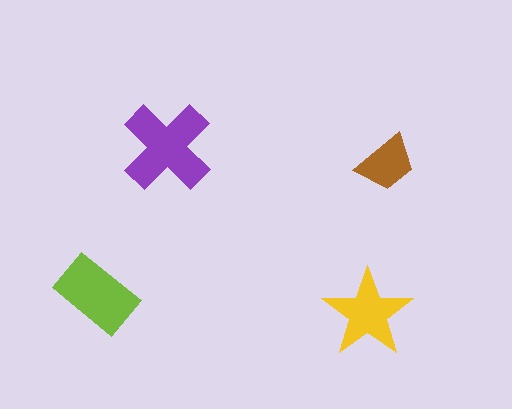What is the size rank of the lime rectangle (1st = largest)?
2nd.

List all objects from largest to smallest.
The purple cross, the lime rectangle, the yellow star, the brown trapezoid.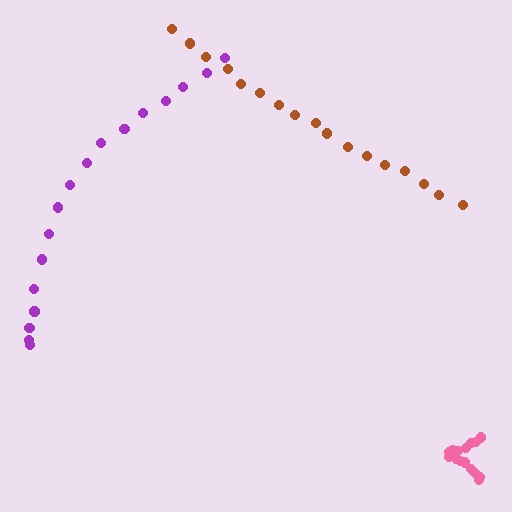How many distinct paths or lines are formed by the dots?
There are 3 distinct paths.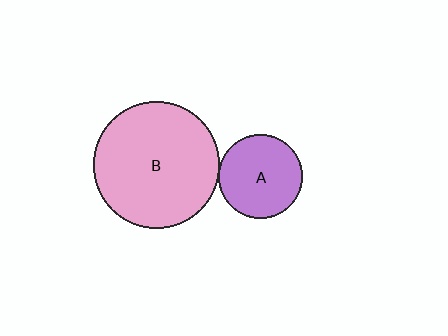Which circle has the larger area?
Circle B (pink).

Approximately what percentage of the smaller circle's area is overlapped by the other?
Approximately 5%.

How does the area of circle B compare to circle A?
Approximately 2.3 times.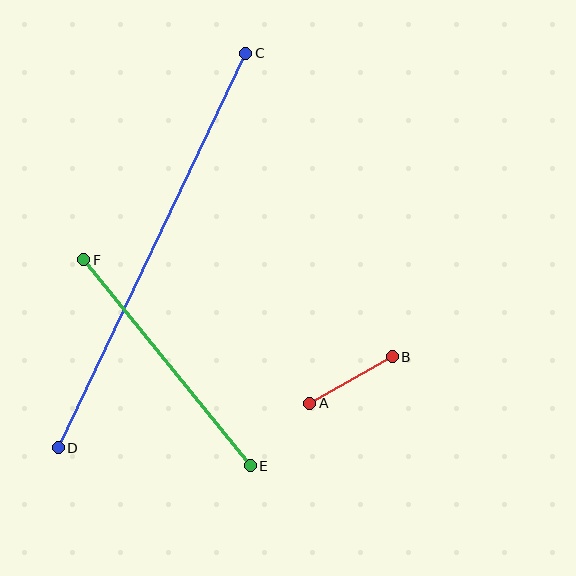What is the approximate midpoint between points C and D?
The midpoint is at approximately (152, 251) pixels.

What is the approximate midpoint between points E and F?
The midpoint is at approximately (167, 363) pixels.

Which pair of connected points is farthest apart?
Points C and D are farthest apart.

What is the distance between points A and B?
The distance is approximately 95 pixels.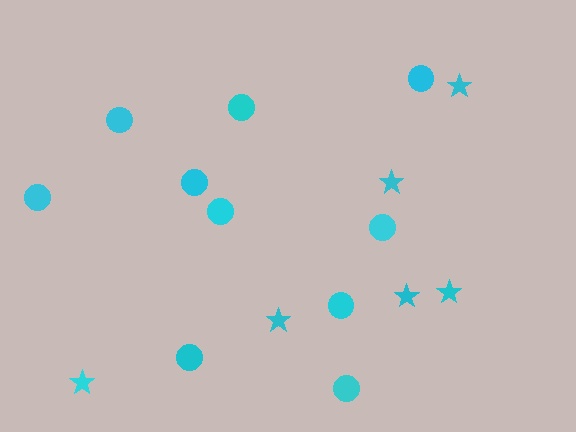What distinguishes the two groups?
There are 2 groups: one group of stars (6) and one group of circles (10).